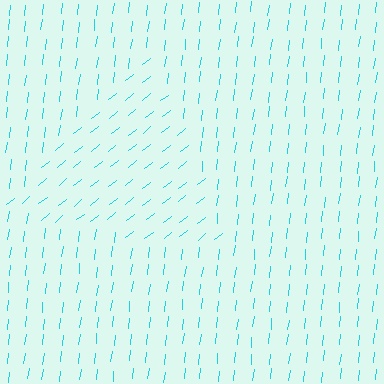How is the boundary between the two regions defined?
The boundary is defined purely by a change in line orientation (approximately 45 degrees difference). All lines are the same color and thickness.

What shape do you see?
I see a triangle.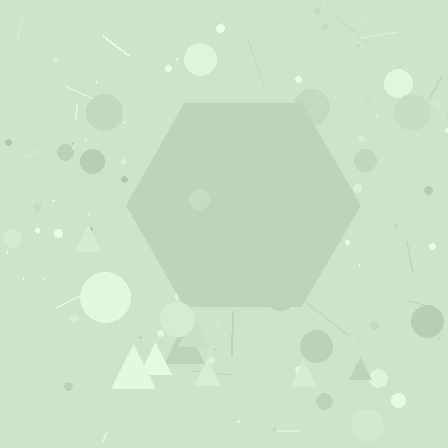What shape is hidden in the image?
A hexagon is hidden in the image.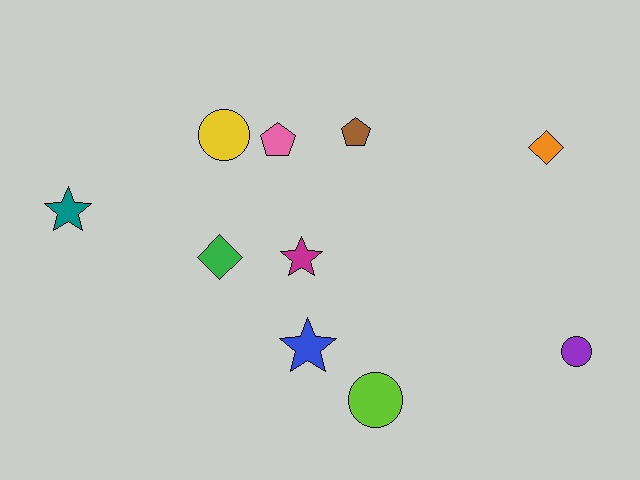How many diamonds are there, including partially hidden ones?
There are 2 diamonds.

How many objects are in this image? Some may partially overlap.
There are 10 objects.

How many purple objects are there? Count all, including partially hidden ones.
There is 1 purple object.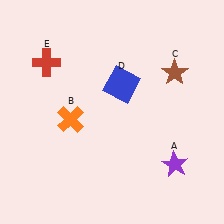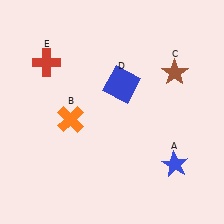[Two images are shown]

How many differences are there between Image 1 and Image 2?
There is 1 difference between the two images.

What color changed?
The star (A) changed from purple in Image 1 to blue in Image 2.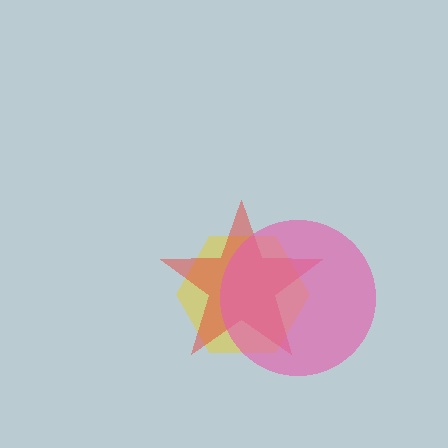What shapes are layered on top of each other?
The layered shapes are: a yellow hexagon, a red star, a pink circle.